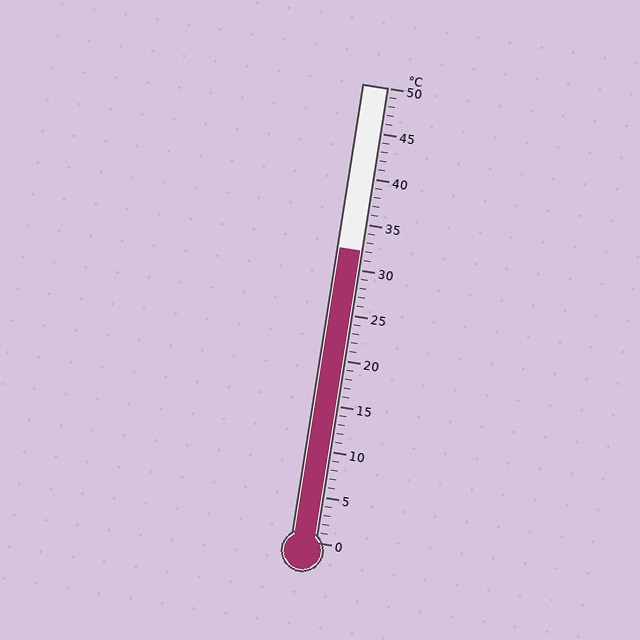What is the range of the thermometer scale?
The thermometer scale ranges from 0°C to 50°C.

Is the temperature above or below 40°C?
The temperature is below 40°C.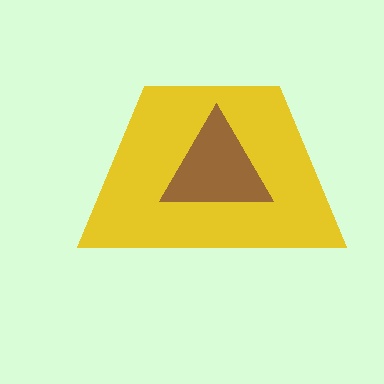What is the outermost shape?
The yellow trapezoid.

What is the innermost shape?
The brown triangle.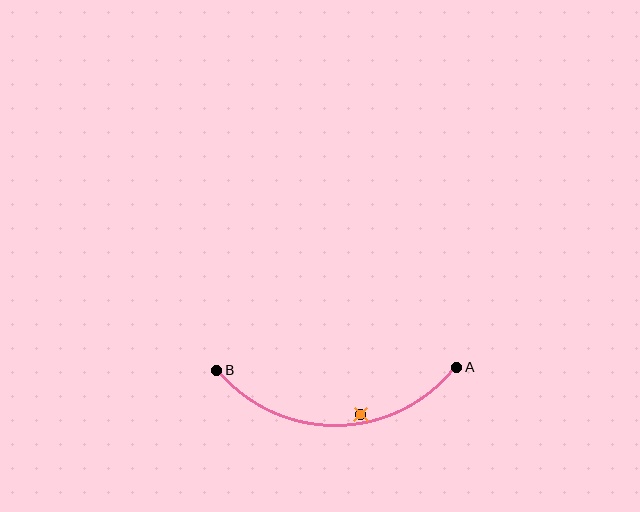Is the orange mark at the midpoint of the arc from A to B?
No — the orange mark does not lie on the arc at all. It sits slightly inside the curve.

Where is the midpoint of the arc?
The arc midpoint is the point on the curve farthest from the straight line joining A and B. It sits below that line.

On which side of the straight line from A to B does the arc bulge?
The arc bulges below the straight line connecting A and B.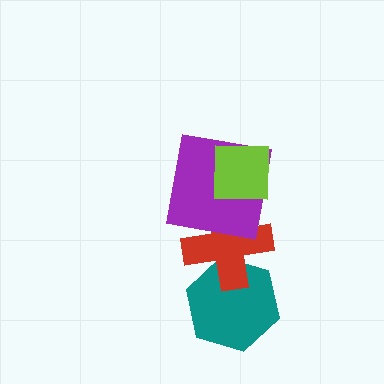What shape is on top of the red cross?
The purple square is on top of the red cross.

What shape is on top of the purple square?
The lime square is on top of the purple square.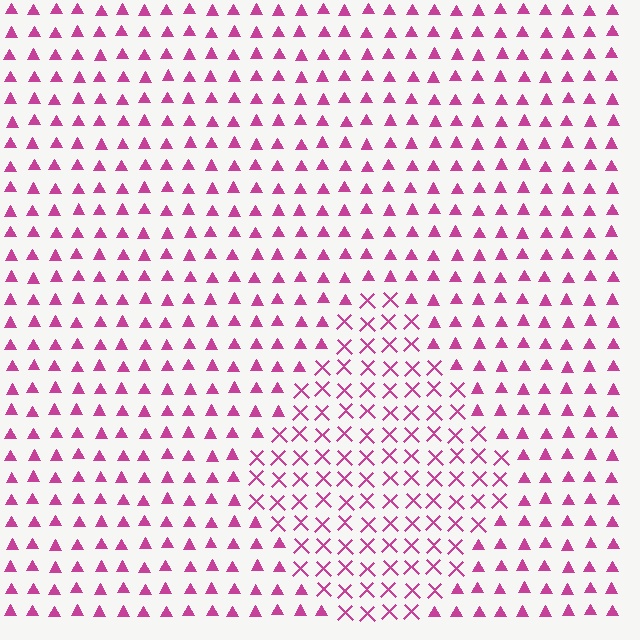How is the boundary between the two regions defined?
The boundary is defined by a change in element shape: X marks inside vs. triangles outside. All elements share the same color and spacing.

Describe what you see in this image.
The image is filled with small magenta elements arranged in a uniform grid. A diamond-shaped region contains X marks, while the surrounding area contains triangles. The boundary is defined purely by the change in element shape.